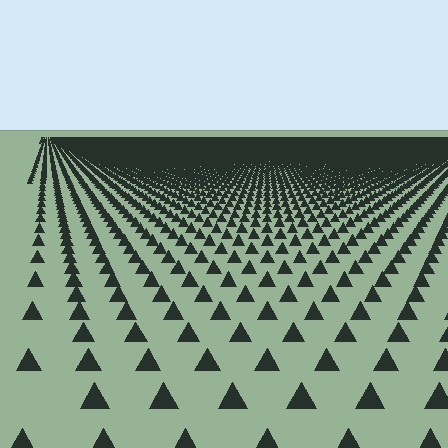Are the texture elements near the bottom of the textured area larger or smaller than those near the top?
Larger. Near the bottom, elements are closer to the viewer and appear at a bigger on-screen size.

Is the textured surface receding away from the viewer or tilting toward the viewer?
The surface is receding away from the viewer. Texture elements get smaller and denser toward the top.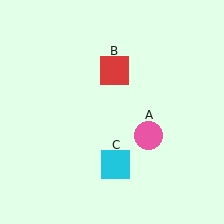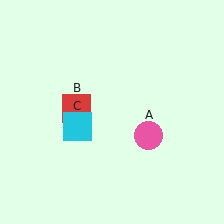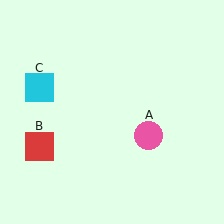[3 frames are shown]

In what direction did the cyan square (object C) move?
The cyan square (object C) moved up and to the left.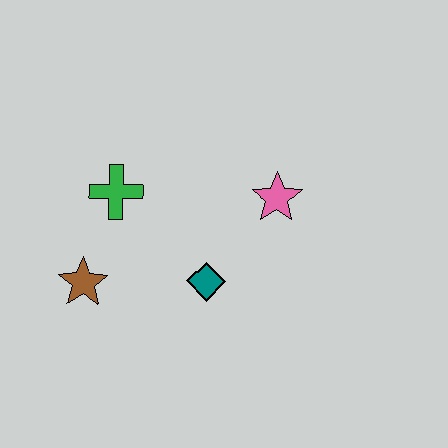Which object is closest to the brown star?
The green cross is closest to the brown star.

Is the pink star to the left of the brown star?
No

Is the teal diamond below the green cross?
Yes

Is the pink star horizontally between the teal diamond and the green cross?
No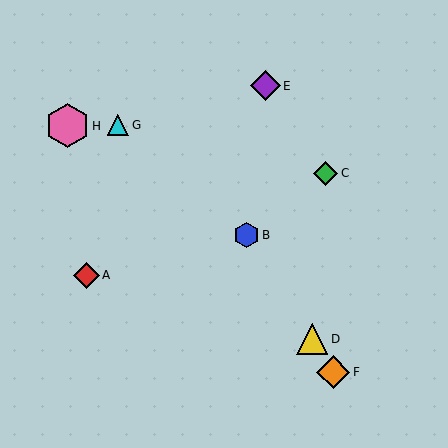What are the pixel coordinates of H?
Object H is at (67, 126).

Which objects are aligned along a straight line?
Objects B, D, F are aligned along a straight line.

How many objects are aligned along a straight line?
3 objects (B, D, F) are aligned along a straight line.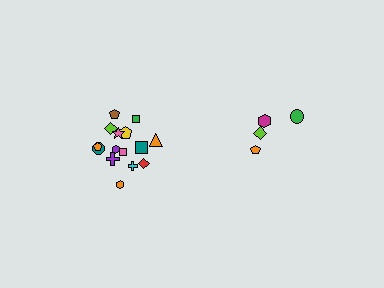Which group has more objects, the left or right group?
The left group.